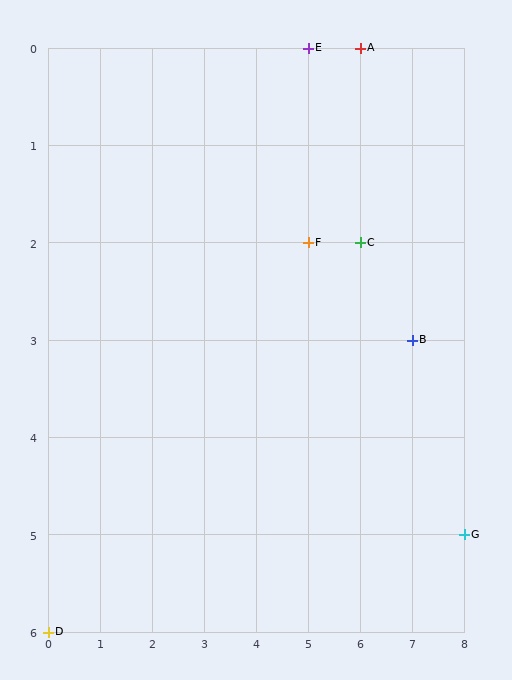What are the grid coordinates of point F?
Point F is at grid coordinates (5, 2).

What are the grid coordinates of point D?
Point D is at grid coordinates (0, 6).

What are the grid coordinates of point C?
Point C is at grid coordinates (6, 2).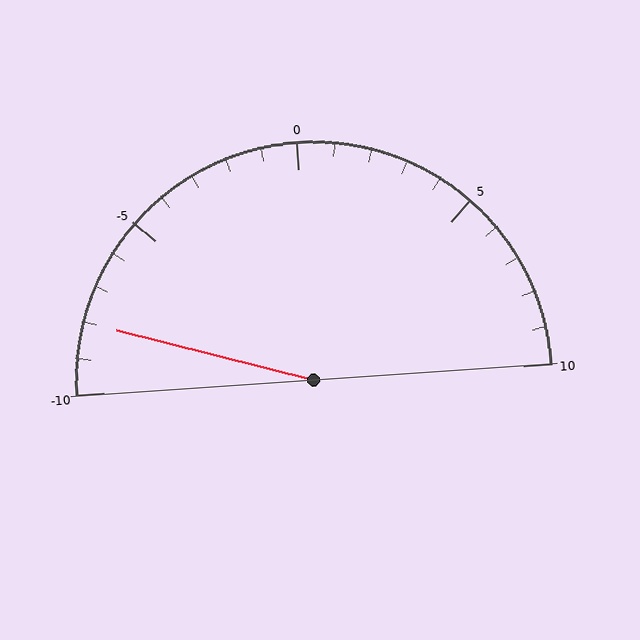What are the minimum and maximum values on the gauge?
The gauge ranges from -10 to 10.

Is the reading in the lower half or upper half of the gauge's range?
The reading is in the lower half of the range (-10 to 10).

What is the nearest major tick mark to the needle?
The nearest major tick mark is -10.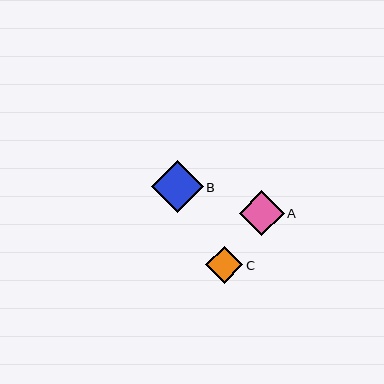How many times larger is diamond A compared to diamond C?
Diamond A is approximately 1.2 times the size of diamond C.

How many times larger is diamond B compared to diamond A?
Diamond B is approximately 1.2 times the size of diamond A.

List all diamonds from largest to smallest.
From largest to smallest: B, A, C.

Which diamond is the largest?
Diamond B is the largest with a size of approximately 52 pixels.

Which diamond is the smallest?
Diamond C is the smallest with a size of approximately 37 pixels.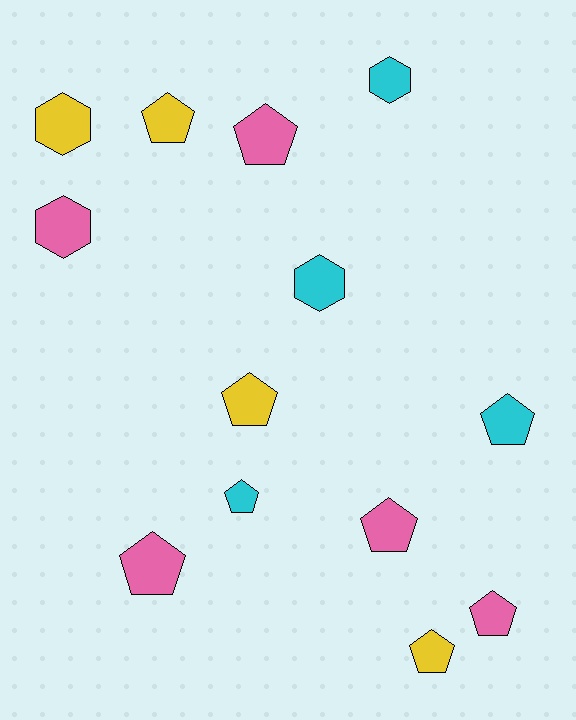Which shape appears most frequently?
Pentagon, with 9 objects.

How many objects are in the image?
There are 13 objects.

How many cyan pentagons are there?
There are 2 cyan pentagons.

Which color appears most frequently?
Pink, with 5 objects.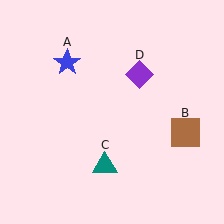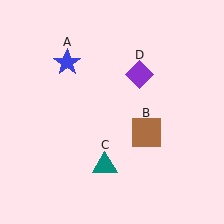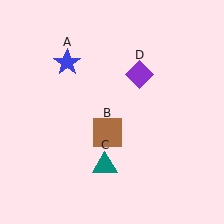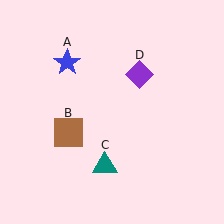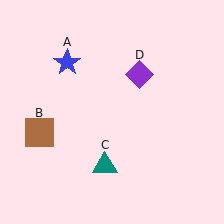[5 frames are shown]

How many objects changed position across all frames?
1 object changed position: brown square (object B).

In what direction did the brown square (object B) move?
The brown square (object B) moved left.